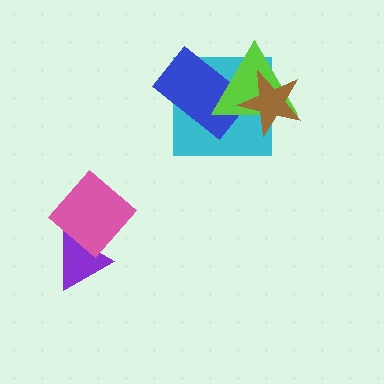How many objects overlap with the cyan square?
3 objects overlap with the cyan square.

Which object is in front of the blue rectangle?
The lime triangle is in front of the blue rectangle.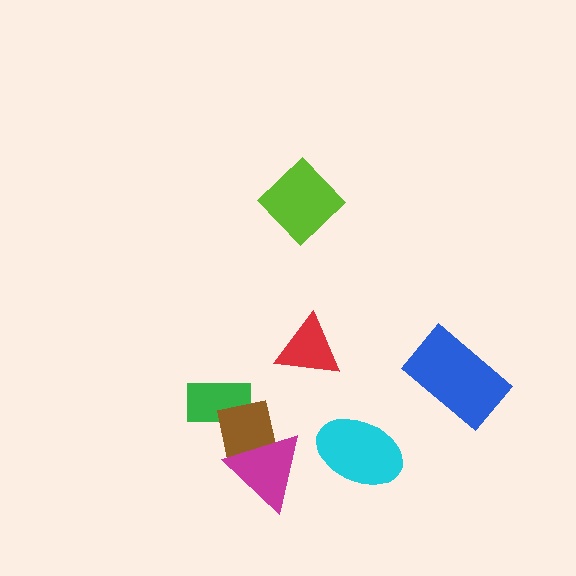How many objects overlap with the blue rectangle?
0 objects overlap with the blue rectangle.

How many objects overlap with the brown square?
2 objects overlap with the brown square.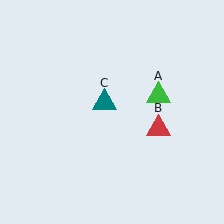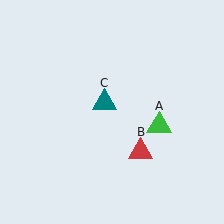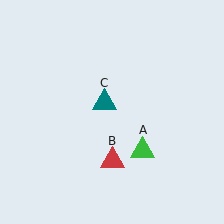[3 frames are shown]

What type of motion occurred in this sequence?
The green triangle (object A), red triangle (object B) rotated clockwise around the center of the scene.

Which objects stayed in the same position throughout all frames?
Teal triangle (object C) remained stationary.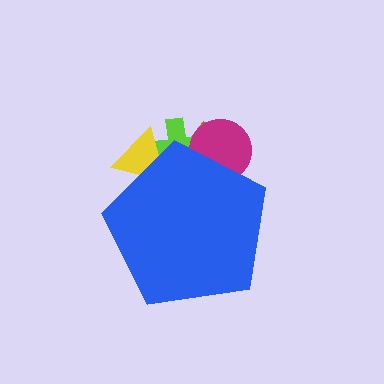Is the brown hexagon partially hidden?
Yes, the brown hexagon is partially hidden behind the blue pentagon.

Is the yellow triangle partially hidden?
Yes, the yellow triangle is partially hidden behind the blue pentagon.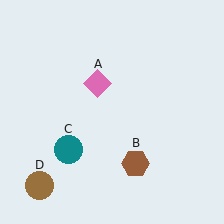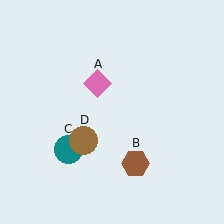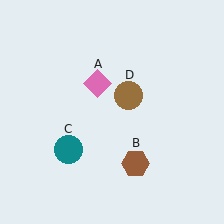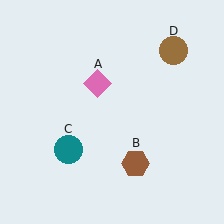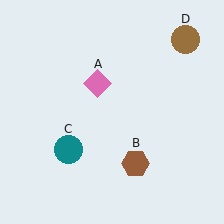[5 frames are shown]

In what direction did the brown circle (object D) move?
The brown circle (object D) moved up and to the right.